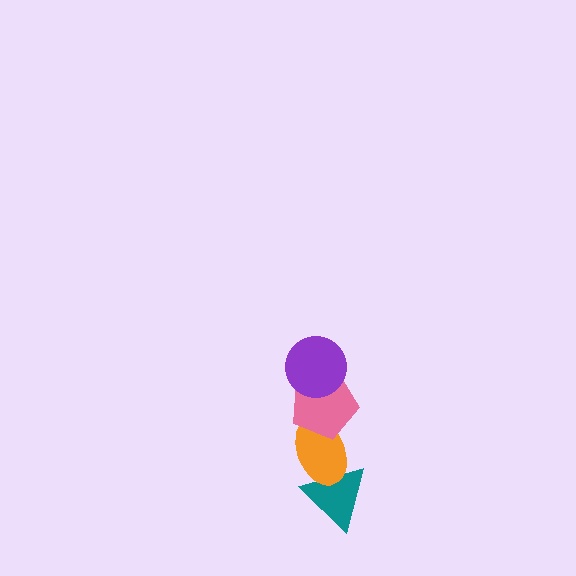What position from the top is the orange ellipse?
The orange ellipse is 3rd from the top.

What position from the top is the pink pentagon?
The pink pentagon is 2nd from the top.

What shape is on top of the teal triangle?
The orange ellipse is on top of the teal triangle.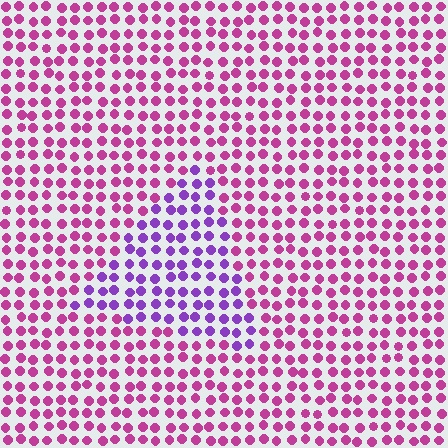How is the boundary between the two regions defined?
The boundary is defined purely by a slight shift in hue (about 42 degrees). Spacing, size, and orientation are identical on both sides.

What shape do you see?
I see a triangle.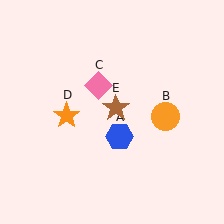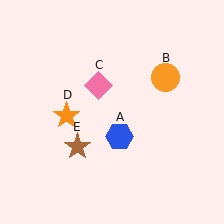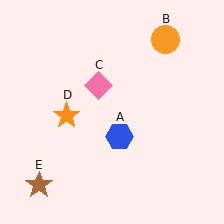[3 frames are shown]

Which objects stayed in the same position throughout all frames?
Blue hexagon (object A) and pink diamond (object C) and orange star (object D) remained stationary.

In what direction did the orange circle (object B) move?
The orange circle (object B) moved up.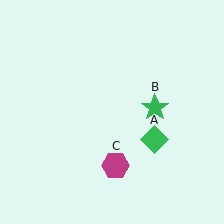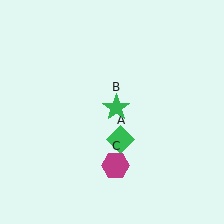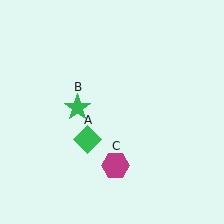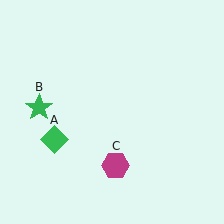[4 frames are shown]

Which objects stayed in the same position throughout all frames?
Magenta hexagon (object C) remained stationary.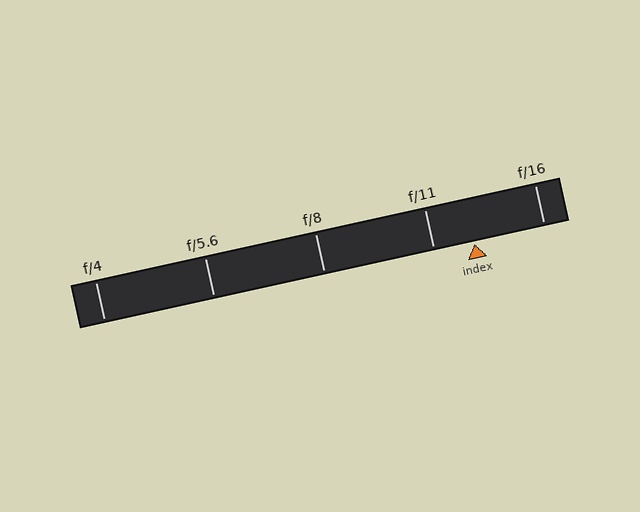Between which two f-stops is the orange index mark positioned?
The index mark is between f/11 and f/16.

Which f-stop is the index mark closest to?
The index mark is closest to f/11.